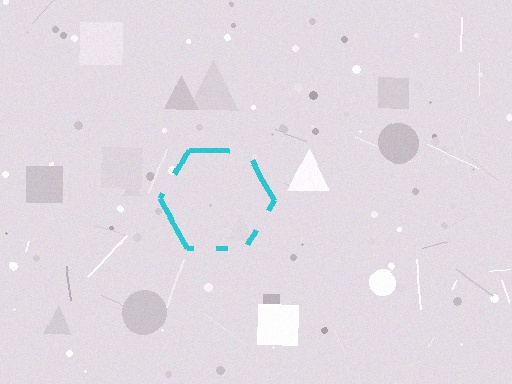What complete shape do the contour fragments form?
The contour fragments form a hexagon.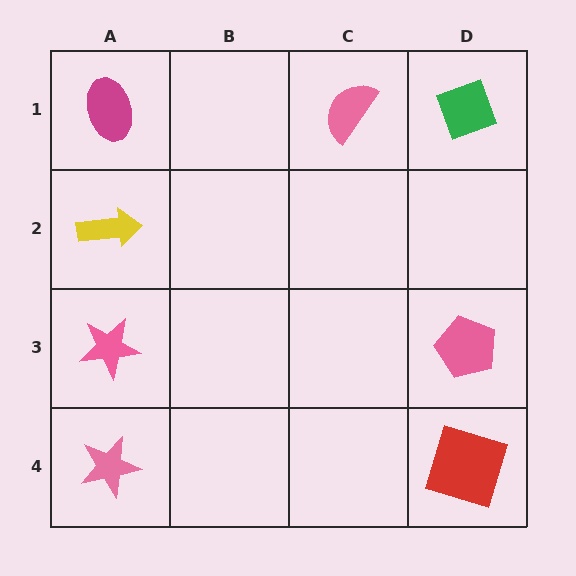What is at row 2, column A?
A yellow arrow.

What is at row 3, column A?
A pink star.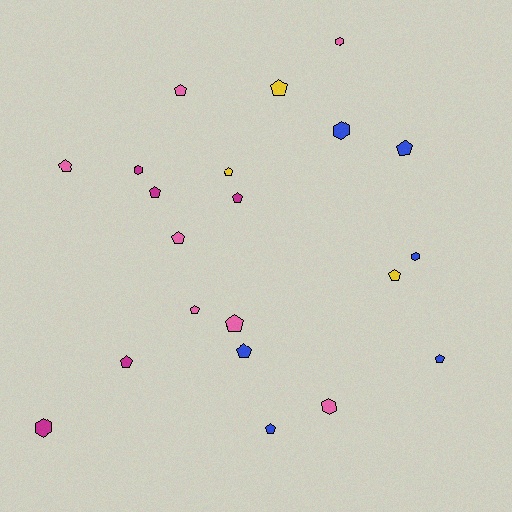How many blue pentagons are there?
There are 4 blue pentagons.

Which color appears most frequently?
Pink, with 7 objects.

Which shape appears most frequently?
Pentagon, with 15 objects.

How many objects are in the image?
There are 21 objects.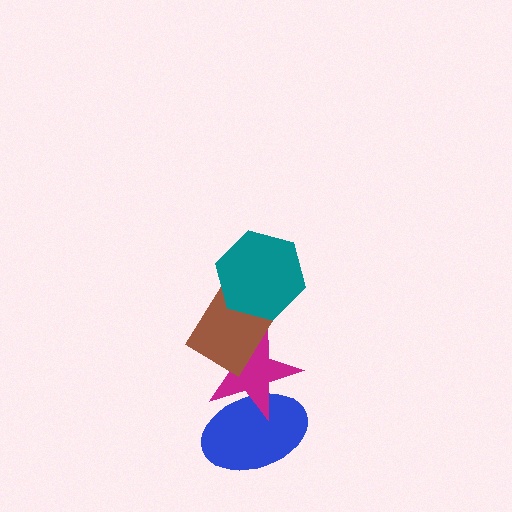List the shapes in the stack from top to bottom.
From top to bottom: the teal hexagon, the brown rectangle, the magenta star, the blue ellipse.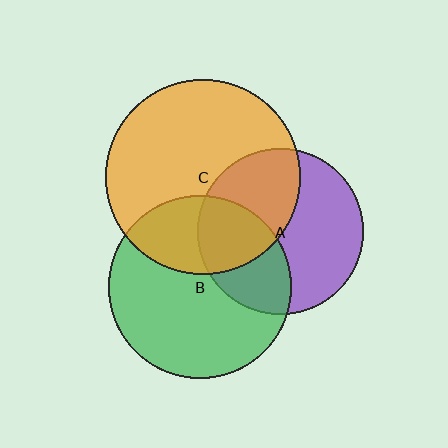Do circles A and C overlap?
Yes.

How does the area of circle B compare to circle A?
Approximately 1.2 times.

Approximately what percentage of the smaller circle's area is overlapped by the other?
Approximately 45%.